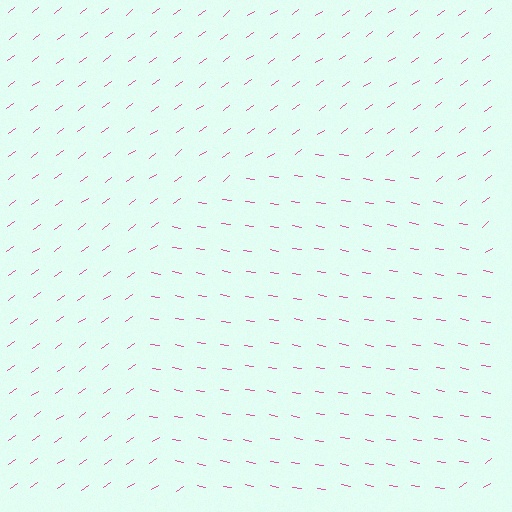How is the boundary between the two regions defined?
The boundary is defined purely by a change in line orientation (approximately 45 degrees difference). All lines are the same color and thickness.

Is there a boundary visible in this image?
Yes, there is a texture boundary formed by a change in line orientation.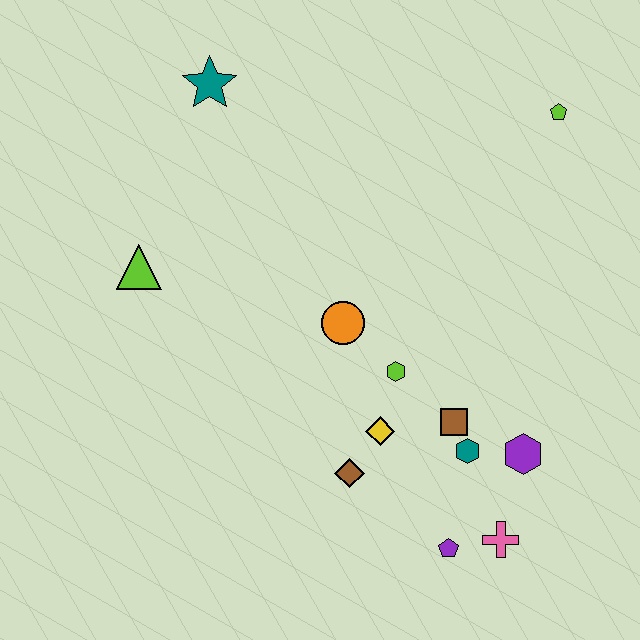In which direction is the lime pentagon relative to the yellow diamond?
The lime pentagon is above the yellow diamond.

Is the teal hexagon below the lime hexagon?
Yes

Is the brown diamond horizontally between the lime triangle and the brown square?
Yes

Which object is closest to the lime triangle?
The teal star is closest to the lime triangle.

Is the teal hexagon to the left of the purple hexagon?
Yes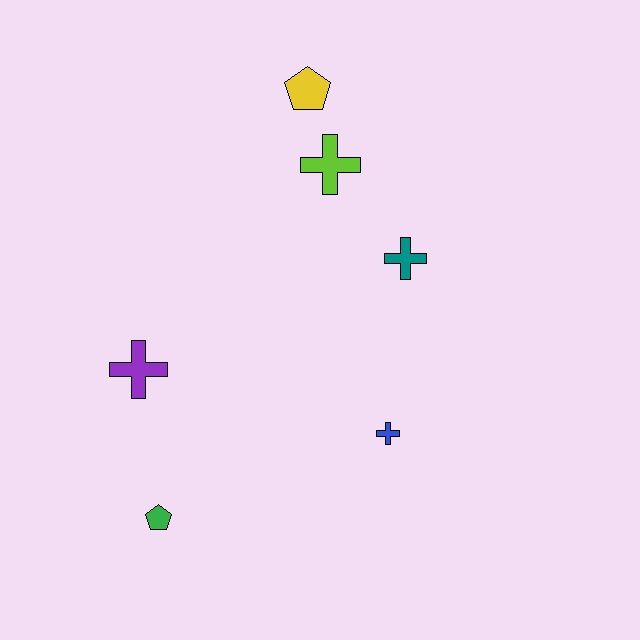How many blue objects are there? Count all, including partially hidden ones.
There is 1 blue object.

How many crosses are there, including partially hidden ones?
There are 4 crosses.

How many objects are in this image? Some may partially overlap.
There are 6 objects.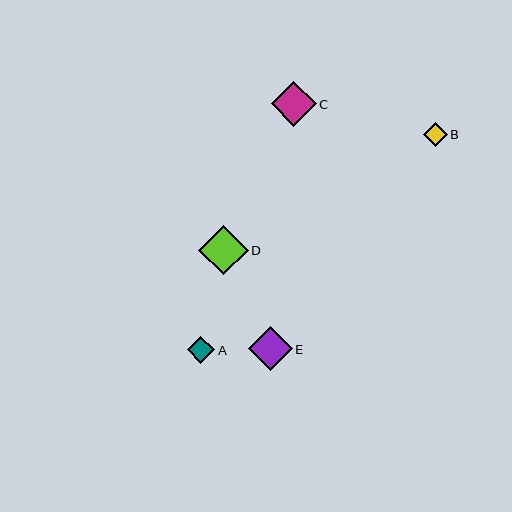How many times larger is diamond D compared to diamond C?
Diamond D is approximately 1.1 times the size of diamond C.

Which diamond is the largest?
Diamond D is the largest with a size of approximately 50 pixels.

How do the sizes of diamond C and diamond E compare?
Diamond C and diamond E are approximately the same size.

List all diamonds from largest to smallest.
From largest to smallest: D, C, E, A, B.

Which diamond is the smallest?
Diamond B is the smallest with a size of approximately 24 pixels.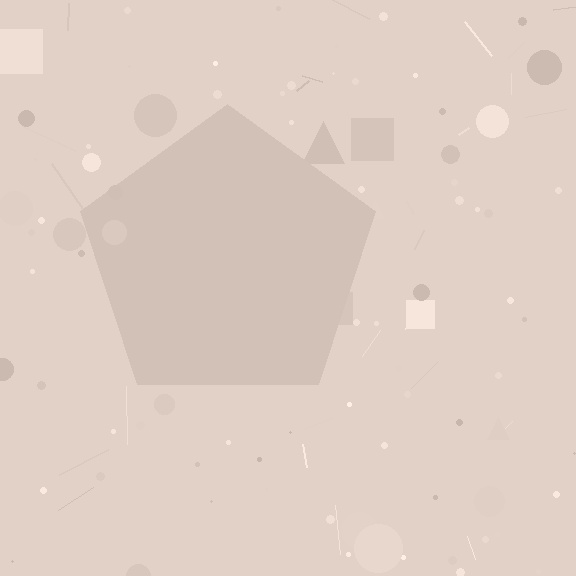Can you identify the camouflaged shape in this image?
The camouflaged shape is a pentagon.